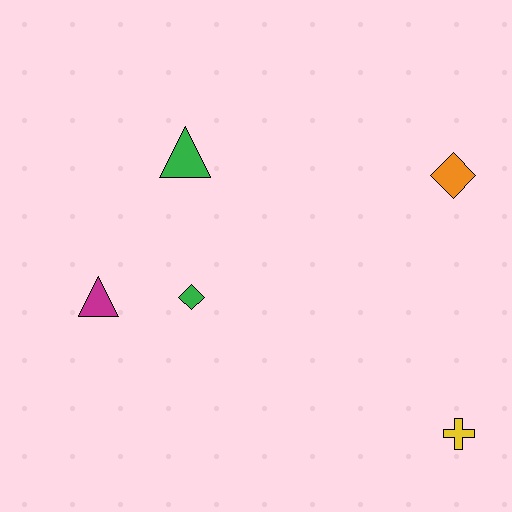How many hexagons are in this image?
There are no hexagons.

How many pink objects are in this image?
There are no pink objects.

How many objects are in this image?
There are 5 objects.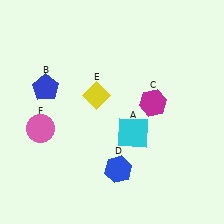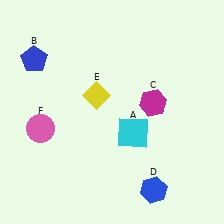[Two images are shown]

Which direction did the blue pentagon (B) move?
The blue pentagon (B) moved up.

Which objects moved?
The objects that moved are: the blue pentagon (B), the blue hexagon (D).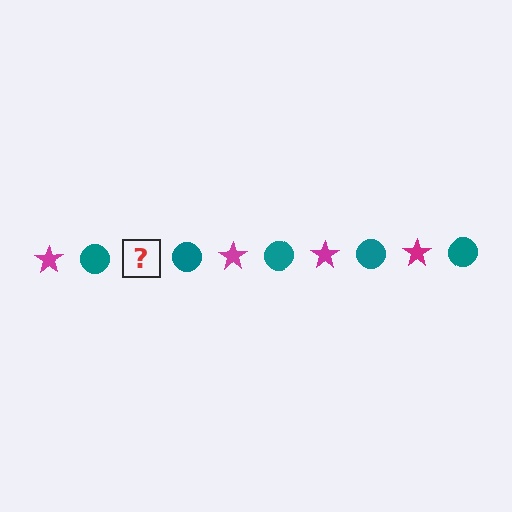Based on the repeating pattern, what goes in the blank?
The blank should be a magenta star.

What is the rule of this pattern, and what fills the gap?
The rule is that the pattern alternates between magenta star and teal circle. The gap should be filled with a magenta star.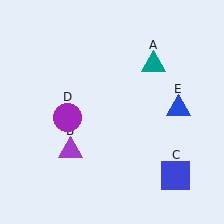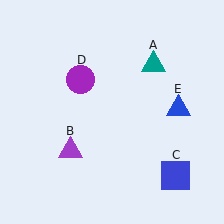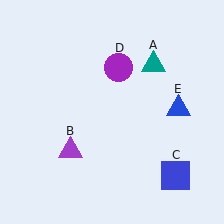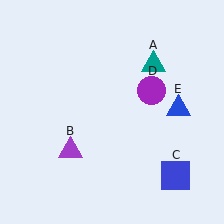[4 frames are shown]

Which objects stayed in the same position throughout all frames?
Teal triangle (object A) and purple triangle (object B) and blue square (object C) and blue triangle (object E) remained stationary.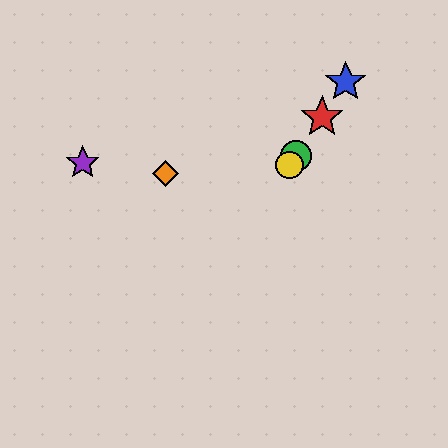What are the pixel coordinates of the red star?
The red star is at (322, 117).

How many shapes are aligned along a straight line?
4 shapes (the red star, the blue star, the green circle, the yellow circle) are aligned along a straight line.